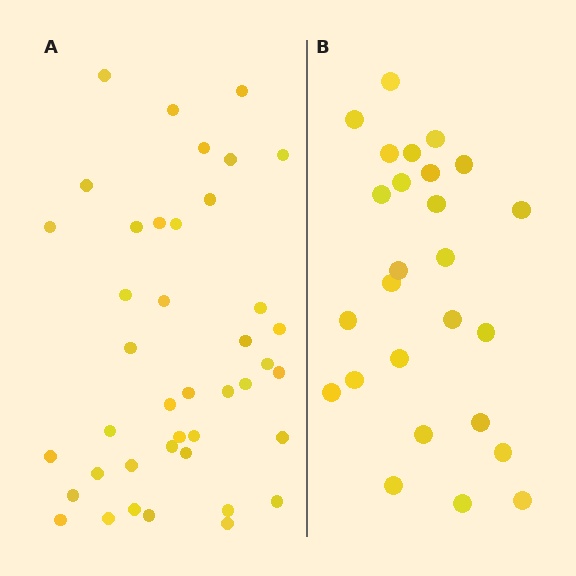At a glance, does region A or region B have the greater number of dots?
Region A (the left region) has more dots.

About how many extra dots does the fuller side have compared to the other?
Region A has approximately 15 more dots than region B.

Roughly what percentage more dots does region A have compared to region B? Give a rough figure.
About 60% more.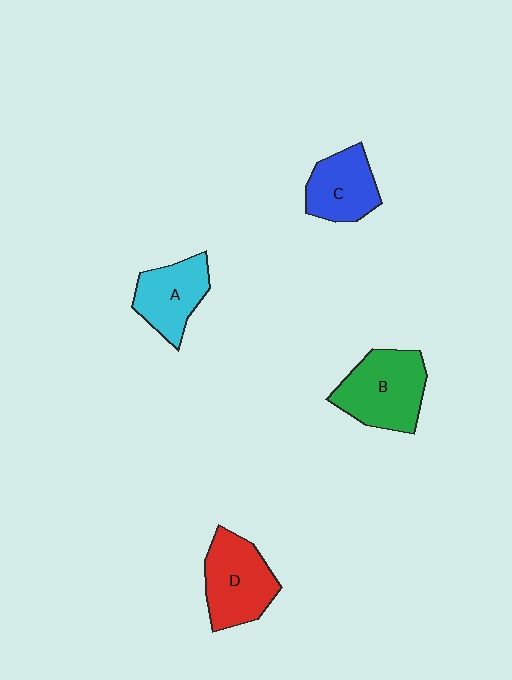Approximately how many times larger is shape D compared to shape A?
Approximately 1.2 times.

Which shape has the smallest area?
Shape C (blue).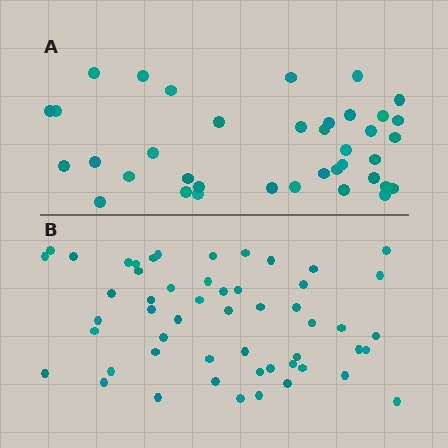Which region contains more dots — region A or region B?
Region B (the bottom region) has more dots.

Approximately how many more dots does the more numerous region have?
Region B has approximately 15 more dots than region A.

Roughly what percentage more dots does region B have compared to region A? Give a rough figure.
About 40% more.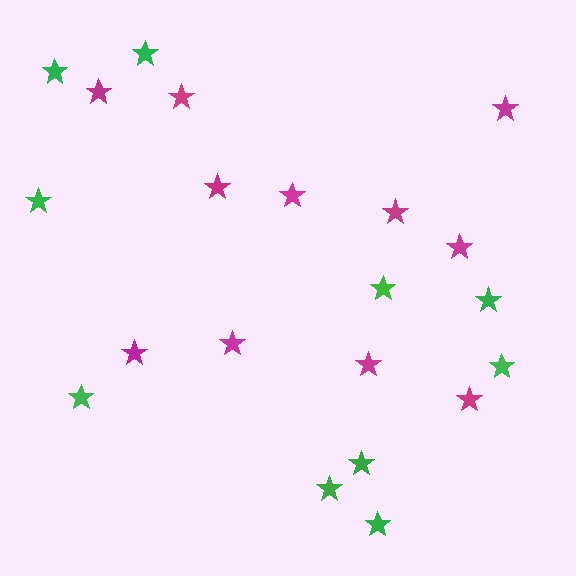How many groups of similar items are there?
There are 2 groups: one group of magenta stars (11) and one group of green stars (10).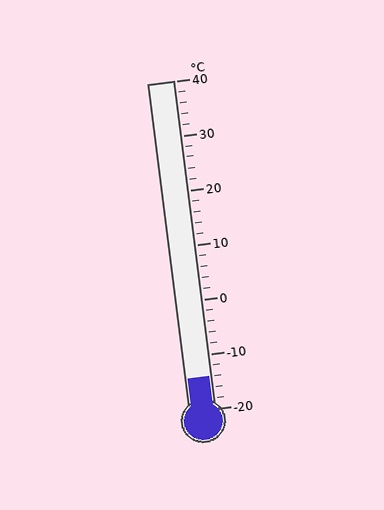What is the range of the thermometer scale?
The thermometer scale ranges from -20°C to 40°C.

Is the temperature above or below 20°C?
The temperature is below 20°C.